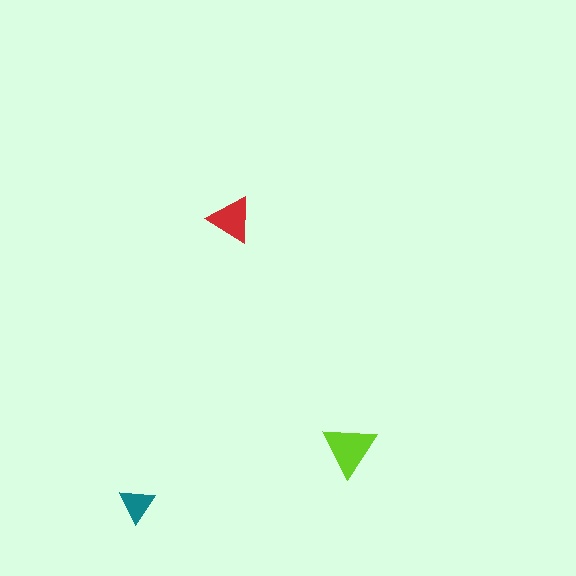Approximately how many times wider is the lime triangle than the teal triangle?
About 1.5 times wider.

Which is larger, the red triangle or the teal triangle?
The red one.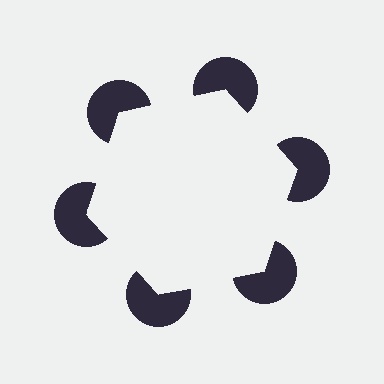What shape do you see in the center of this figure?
An illusory hexagon — its edges are inferred from the aligned wedge cuts in the pac-man discs, not physically drawn.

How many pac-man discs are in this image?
There are 6 — one at each vertex of the illusory hexagon.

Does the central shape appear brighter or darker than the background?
It typically appears slightly brighter than the background, even though no actual brightness change is drawn.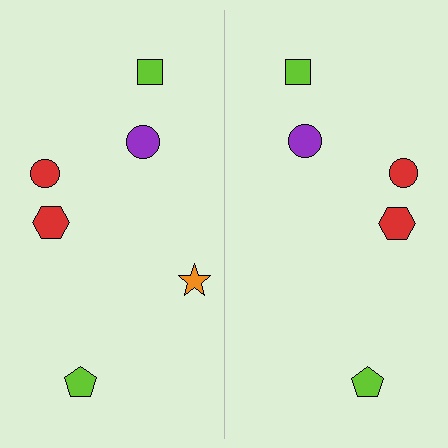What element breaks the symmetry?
A orange star is missing from the right side.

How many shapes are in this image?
There are 11 shapes in this image.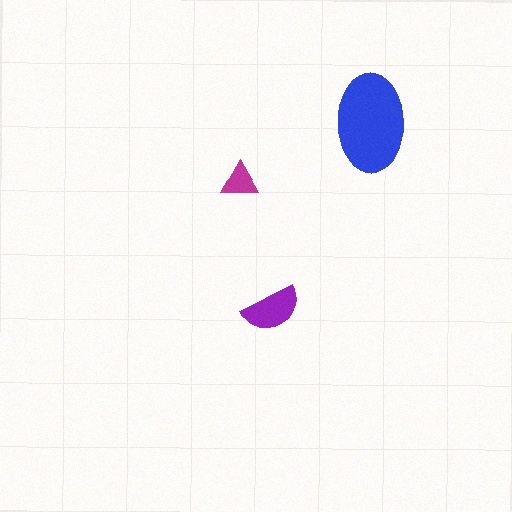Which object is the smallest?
The magenta triangle.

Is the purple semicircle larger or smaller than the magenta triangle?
Larger.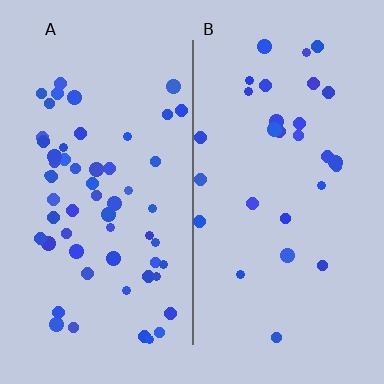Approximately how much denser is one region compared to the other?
Approximately 2.0× — region A over region B.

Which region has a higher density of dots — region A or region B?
A (the left).